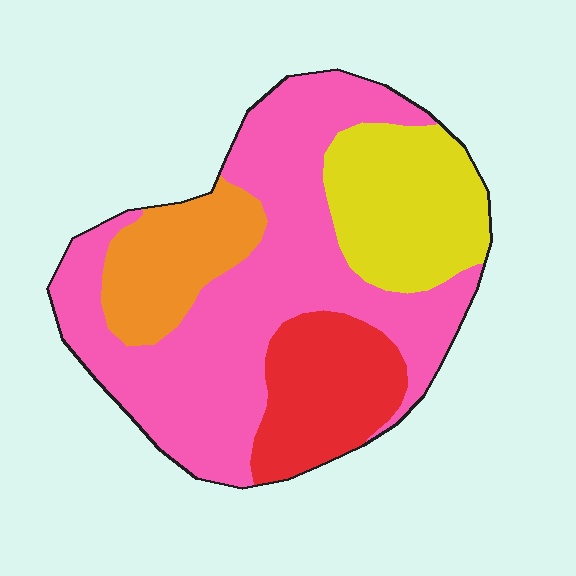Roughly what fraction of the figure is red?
Red covers around 15% of the figure.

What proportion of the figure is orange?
Orange covers roughly 15% of the figure.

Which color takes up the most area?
Pink, at roughly 50%.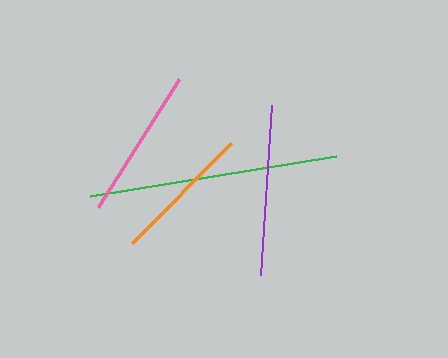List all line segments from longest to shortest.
From longest to shortest: green, purple, pink, orange.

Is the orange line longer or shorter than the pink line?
The pink line is longer than the orange line.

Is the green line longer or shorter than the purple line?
The green line is longer than the purple line.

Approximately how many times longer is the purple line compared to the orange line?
The purple line is approximately 1.2 times the length of the orange line.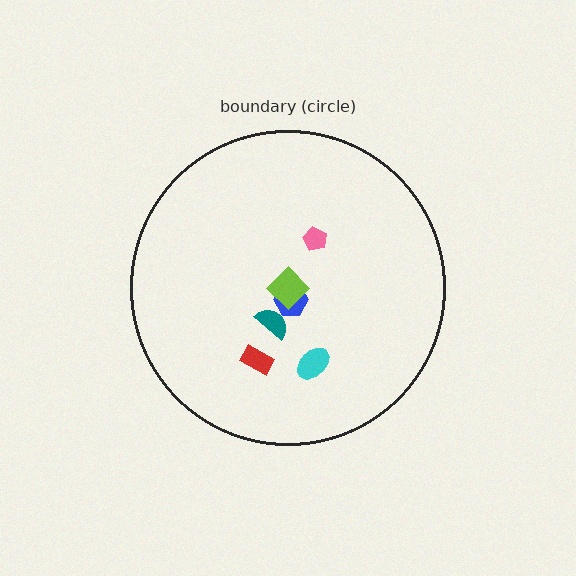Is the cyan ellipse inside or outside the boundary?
Inside.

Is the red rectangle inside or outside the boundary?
Inside.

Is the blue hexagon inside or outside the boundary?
Inside.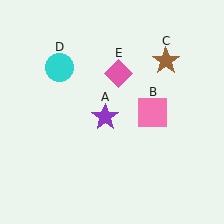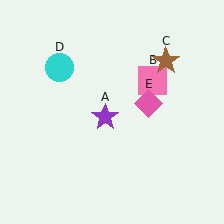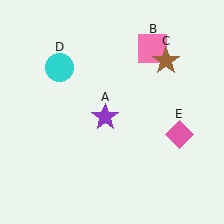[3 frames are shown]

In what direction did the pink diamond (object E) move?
The pink diamond (object E) moved down and to the right.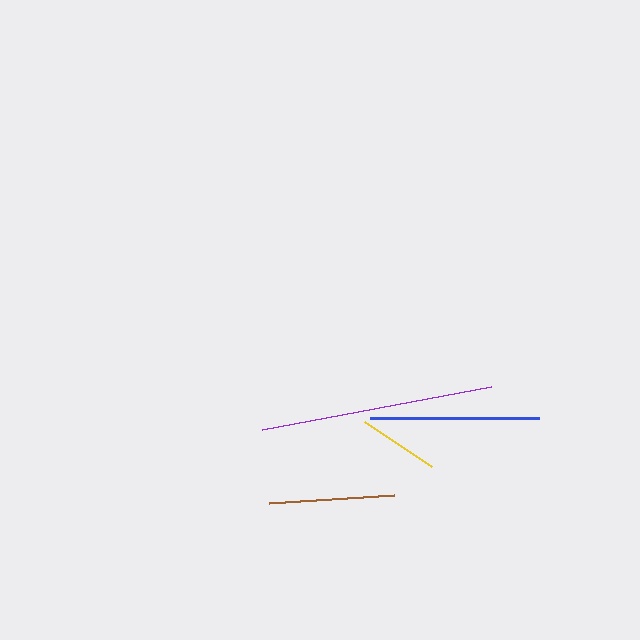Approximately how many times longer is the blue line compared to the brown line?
The blue line is approximately 1.3 times the length of the brown line.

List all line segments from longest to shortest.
From longest to shortest: purple, blue, brown, yellow.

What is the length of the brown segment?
The brown segment is approximately 125 pixels long.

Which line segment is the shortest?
The yellow line is the shortest at approximately 81 pixels.